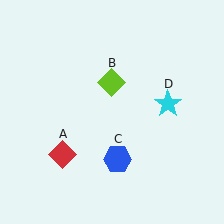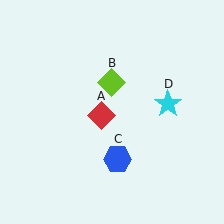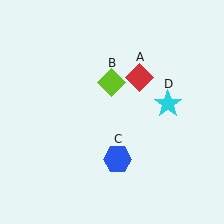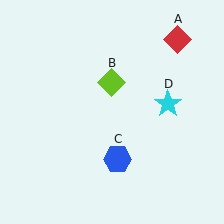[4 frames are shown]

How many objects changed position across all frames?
1 object changed position: red diamond (object A).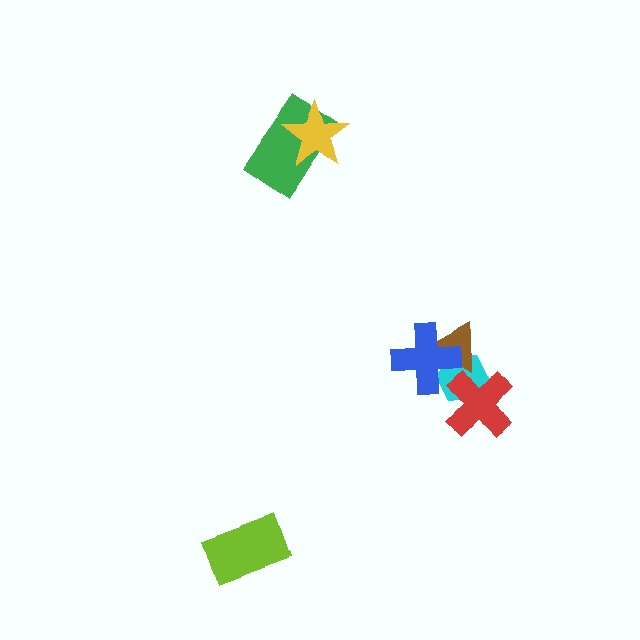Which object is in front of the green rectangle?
The yellow star is in front of the green rectangle.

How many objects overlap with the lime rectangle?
0 objects overlap with the lime rectangle.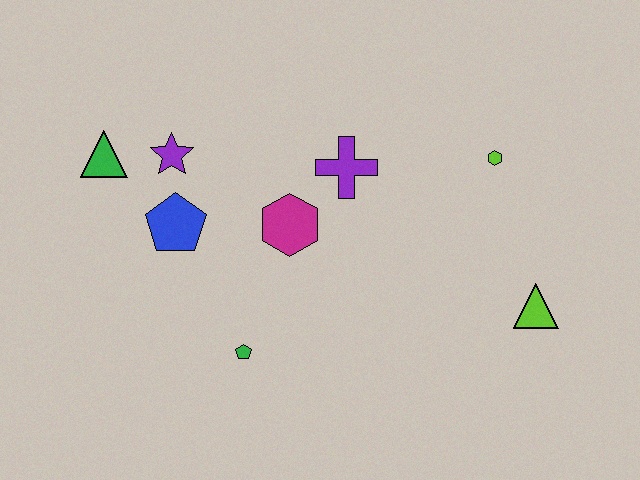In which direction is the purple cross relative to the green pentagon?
The purple cross is above the green pentagon.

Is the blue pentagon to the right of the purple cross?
No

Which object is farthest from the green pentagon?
The lime hexagon is farthest from the green pentagon.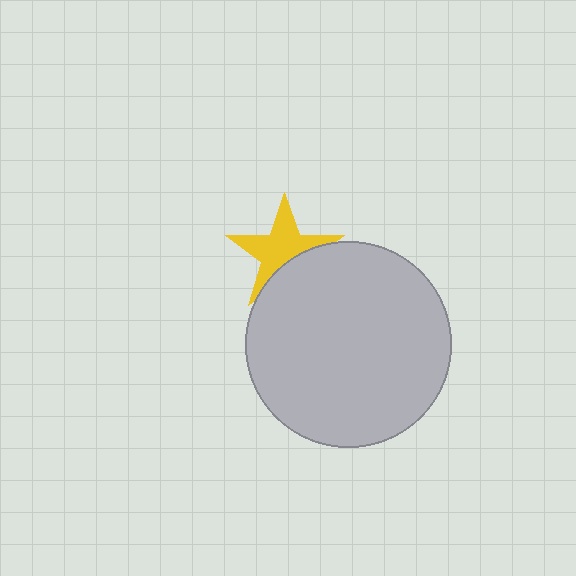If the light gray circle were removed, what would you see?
You would see the complete yellow star.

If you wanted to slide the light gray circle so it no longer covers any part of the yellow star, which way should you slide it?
Slide it down — that is the most direct way to separate the two shapes.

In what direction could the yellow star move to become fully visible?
The yellow star could move up. That would shift it out from behind the light gray circle entirely.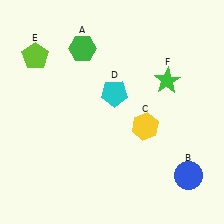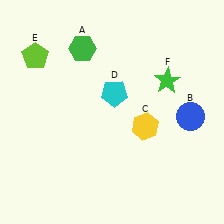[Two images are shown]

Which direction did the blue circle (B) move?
The blue circle (B) moved up.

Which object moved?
The blue circle (B) moved up.